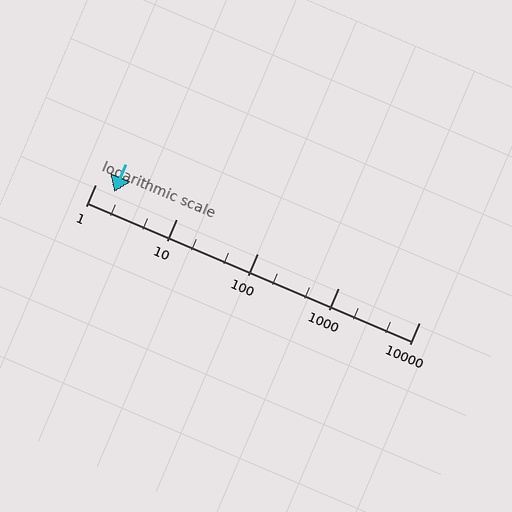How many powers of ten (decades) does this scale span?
The scale spans 4 decades, from 1 to 10000.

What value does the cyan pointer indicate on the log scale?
The pointer indicates approximately 1.7.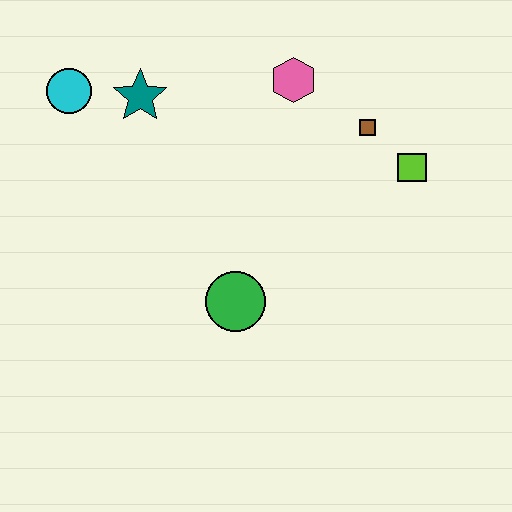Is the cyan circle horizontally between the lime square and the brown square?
No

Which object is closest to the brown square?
The lime square is closest to the brown square.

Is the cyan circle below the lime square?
No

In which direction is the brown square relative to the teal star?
The brown square is to the right of the teal star.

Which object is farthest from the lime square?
The cyan circle is farthest from the lime square.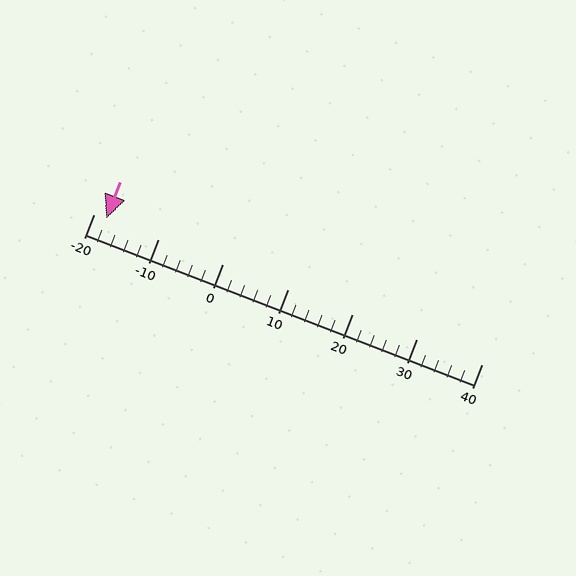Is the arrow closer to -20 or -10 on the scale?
The arrow is closer to -20.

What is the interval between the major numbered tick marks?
The major tick marks are spaced 10 units apart.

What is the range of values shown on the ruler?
The ruler shows values from -20 to 40.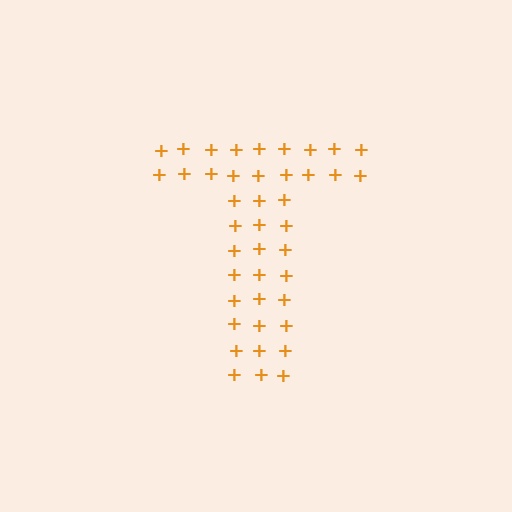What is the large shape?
The large shape is the letter T.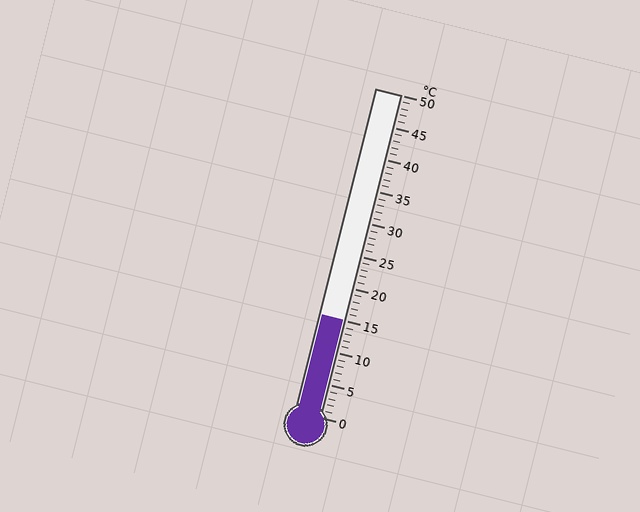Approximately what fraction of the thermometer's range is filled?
The thermometer is filled to approximately 30% of its range.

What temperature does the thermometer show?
The thermometer shows approximately 15°C.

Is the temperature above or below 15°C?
The temperature is at 15°C.